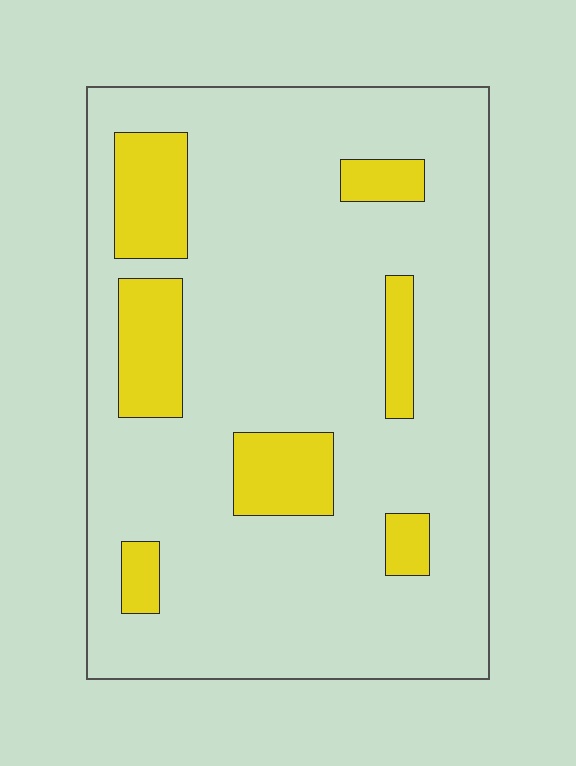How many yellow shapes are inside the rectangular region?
7.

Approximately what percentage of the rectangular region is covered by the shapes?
Approximately 15%.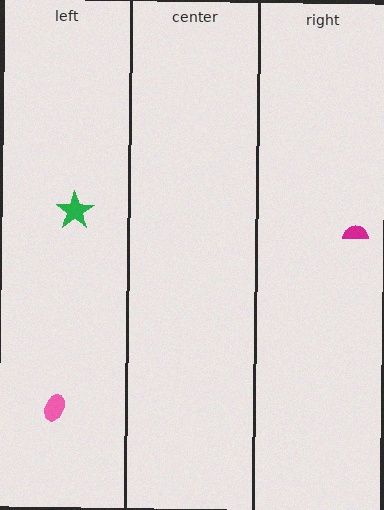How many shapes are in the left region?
2.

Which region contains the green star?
The left region.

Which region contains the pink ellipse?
The left region.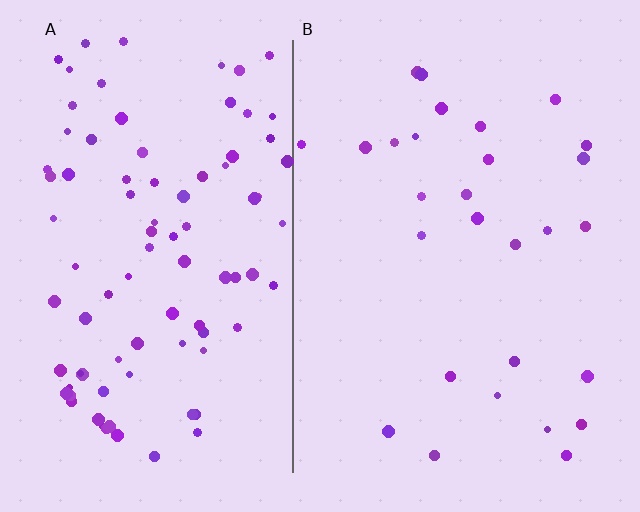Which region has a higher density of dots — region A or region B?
A (the left).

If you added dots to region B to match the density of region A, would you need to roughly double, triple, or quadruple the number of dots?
Approximately triple.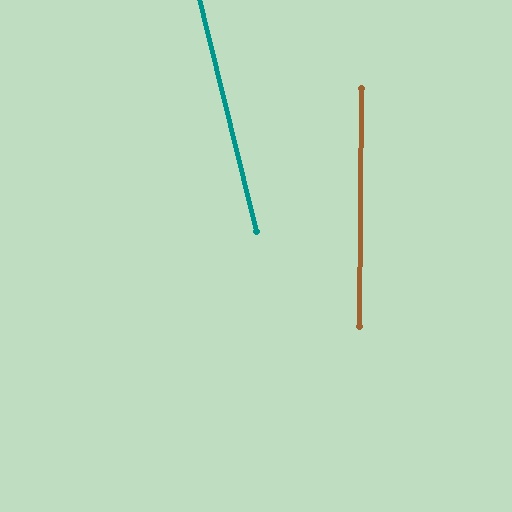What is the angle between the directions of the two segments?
Approximately 14 degrees.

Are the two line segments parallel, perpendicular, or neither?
Neither parallel nor perpendicular — they differ by about 14°.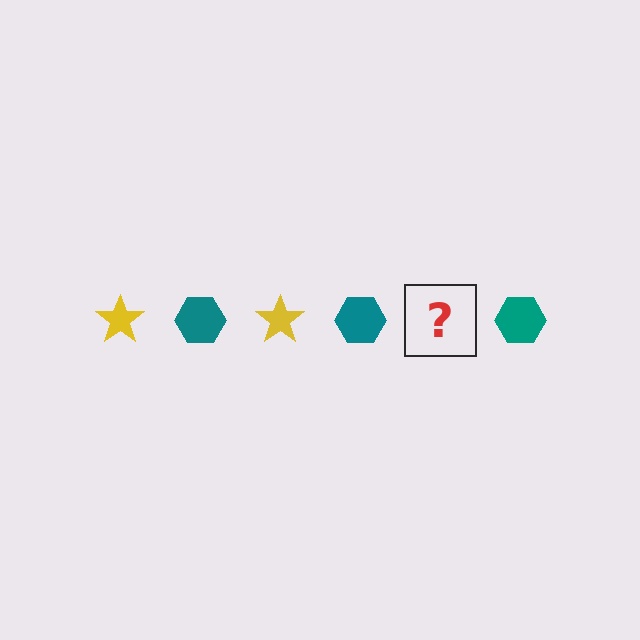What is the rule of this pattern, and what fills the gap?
The rule is that the pattern alternates between yellow star and teal hexagon. The gap should be filled with a yellow star.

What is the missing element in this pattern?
The missing element is a yellow star.